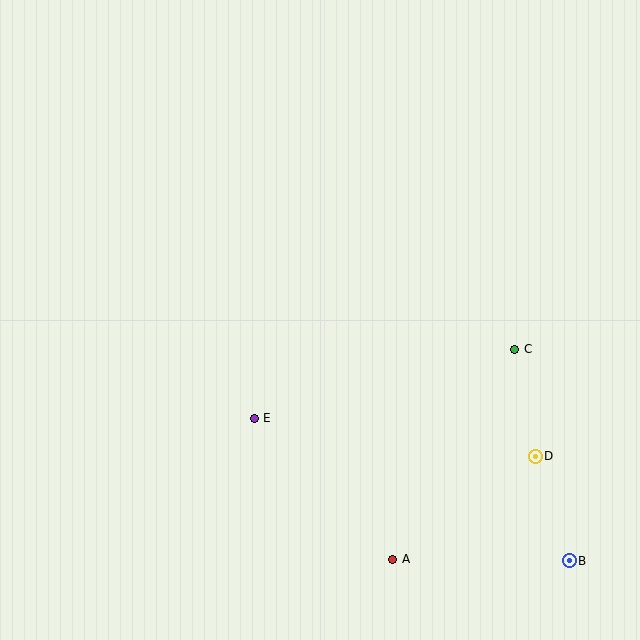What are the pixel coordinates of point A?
Point A is at (393, 559).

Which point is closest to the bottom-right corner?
Point B is closest to the bottom-right corner.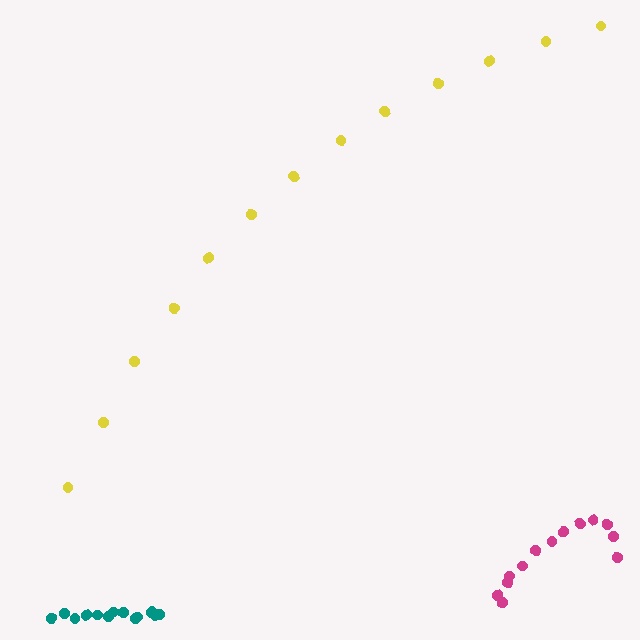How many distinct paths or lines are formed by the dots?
There are 3 distinct paths.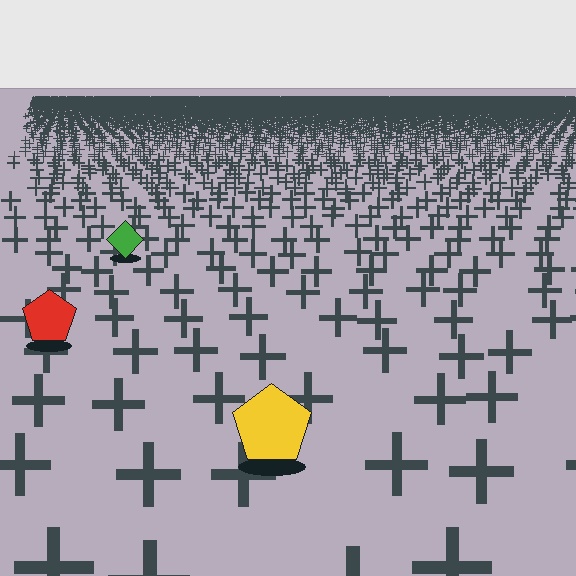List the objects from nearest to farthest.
From nearest to farthest: the yellow pentagon, the red pentagon, the green diamond.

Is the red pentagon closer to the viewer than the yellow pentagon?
No. The yellow pentagon is closer — you can tell from the texture gradient: the ground texture is coarser near it.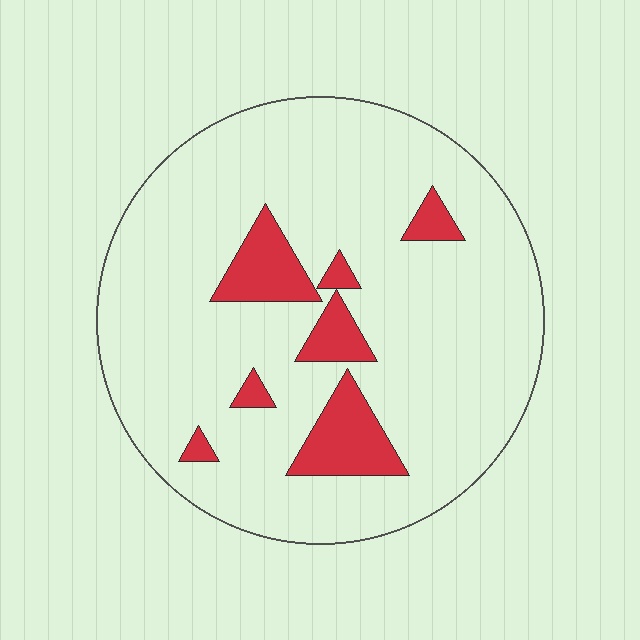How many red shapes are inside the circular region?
7.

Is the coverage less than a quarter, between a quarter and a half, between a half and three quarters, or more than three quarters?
Less than a quarter.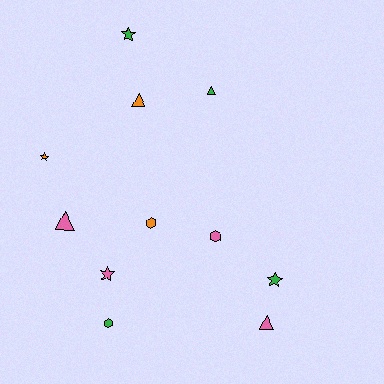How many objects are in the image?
There are 11 objects.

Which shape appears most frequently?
Triangle, with 4 objects.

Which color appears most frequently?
Pink, with 4 objects.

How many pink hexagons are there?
There is 1 pink hexagon.